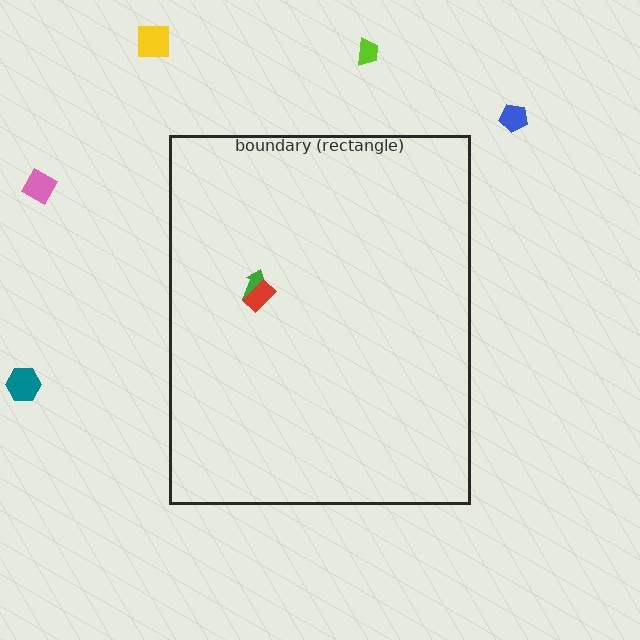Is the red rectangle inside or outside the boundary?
Inside.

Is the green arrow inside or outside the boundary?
Inside.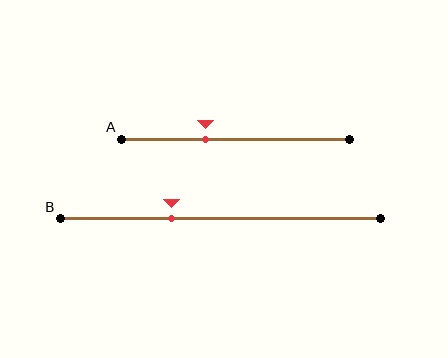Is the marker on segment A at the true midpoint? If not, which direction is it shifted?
No, the marker on segment A is shifted to the left by about 13% of the segment length.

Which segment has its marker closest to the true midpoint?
Segment A has its marker closest to the true midpoint.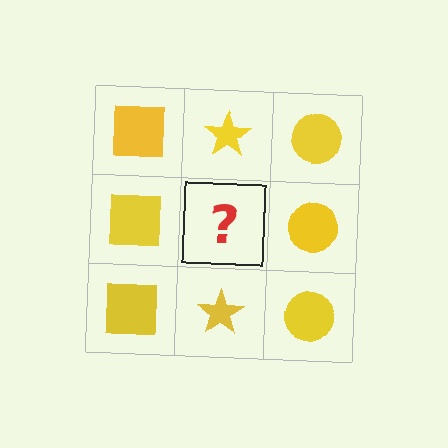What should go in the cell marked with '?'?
The missing cell should contain a yellow star.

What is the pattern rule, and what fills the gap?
The rule is that each column has a consistent shape. The gap should be filled with a yellow star.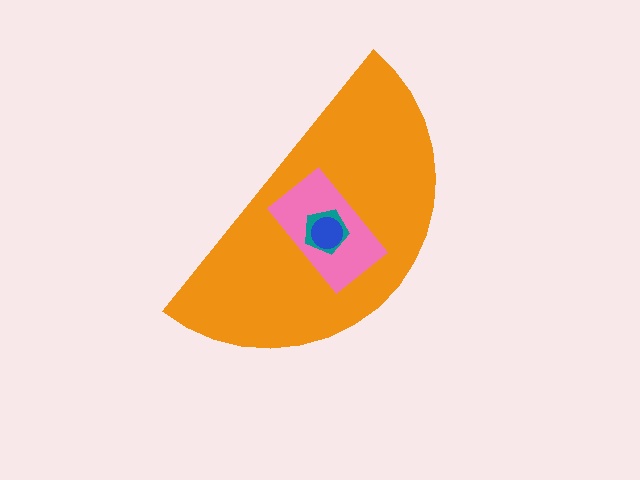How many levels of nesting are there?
4.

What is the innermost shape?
The blue circle.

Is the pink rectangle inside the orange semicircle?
Yes.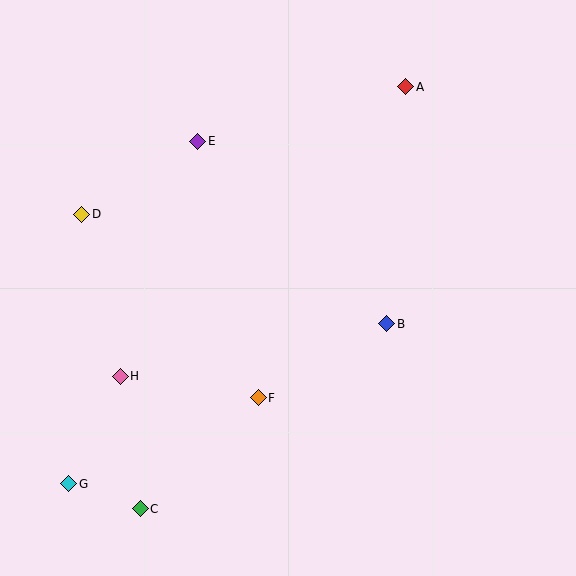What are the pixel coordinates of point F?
Point F is at (258, 398).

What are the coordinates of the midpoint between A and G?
The midpoint between A and G is at (237, 285).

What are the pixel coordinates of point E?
Point E is at (198, 141).